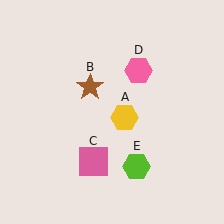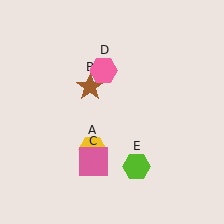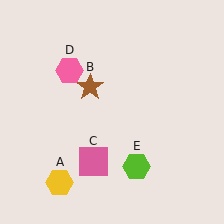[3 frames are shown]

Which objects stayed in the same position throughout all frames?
Brown star (object B) and pink square (object C) and lime hexagon (object E) remained stationary.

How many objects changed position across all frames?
2 objects changed position: yellow hexagon (object A), pink hexagon (object D).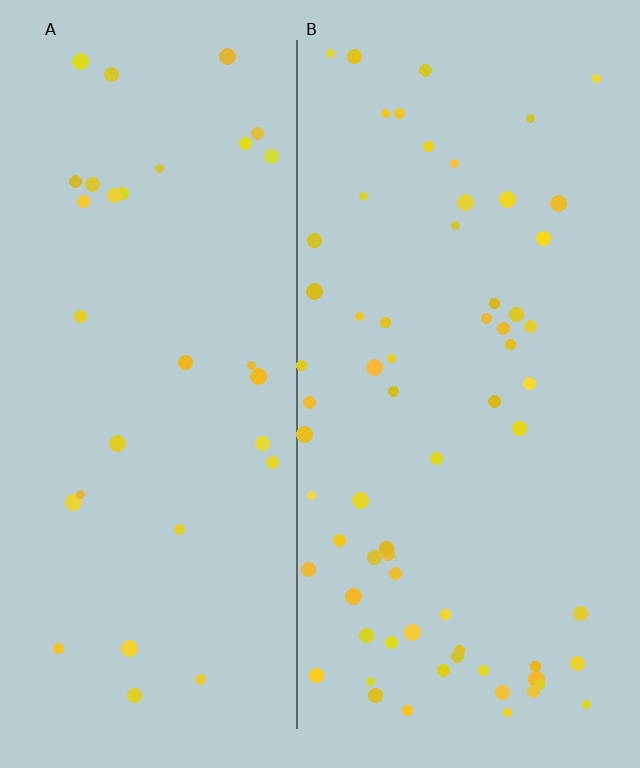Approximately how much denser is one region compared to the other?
Approximately 2.1× — region B over region A.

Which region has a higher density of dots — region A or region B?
B (the right).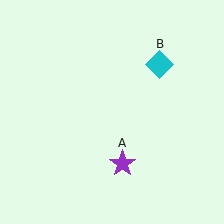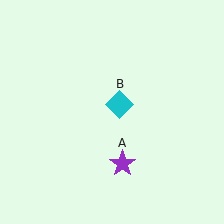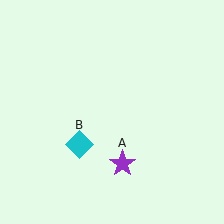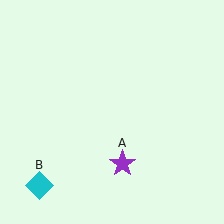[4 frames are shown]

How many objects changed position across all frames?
1 object changed position: cyan diamond (object B).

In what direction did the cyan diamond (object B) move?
The cyan diamond (object B) moved down and to the left.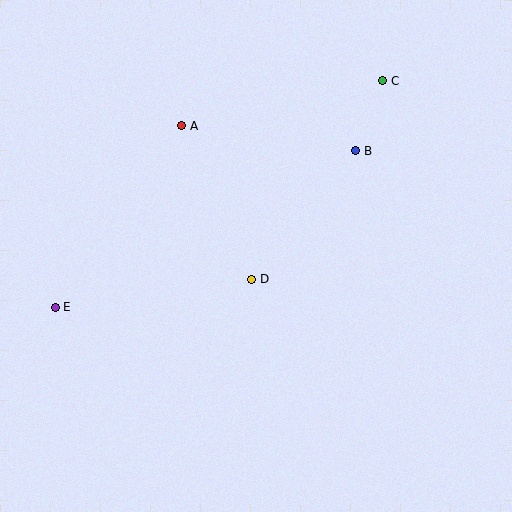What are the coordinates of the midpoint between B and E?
The midpoint between B and E is at (205, 229).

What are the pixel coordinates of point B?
Point B is at (356, 151).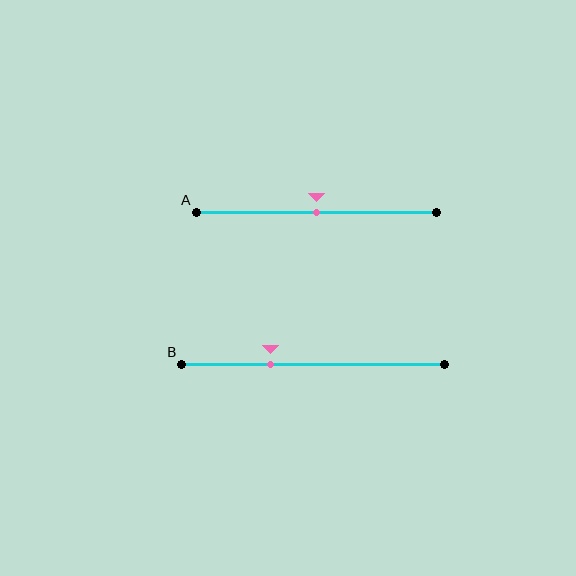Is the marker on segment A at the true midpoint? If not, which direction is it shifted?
Yes, the marker on segment A is at the true midpoint.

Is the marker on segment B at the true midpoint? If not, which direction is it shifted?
No, the marker on segment B is shifted to the left by about 16% of the segment length.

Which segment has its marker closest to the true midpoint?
Segment A has its marker closest to the true midpoint.